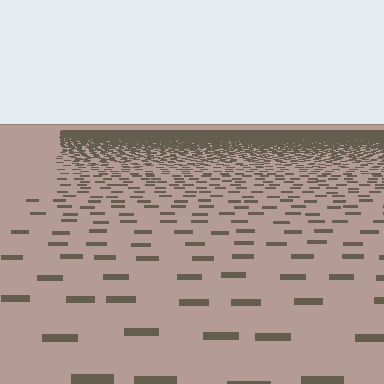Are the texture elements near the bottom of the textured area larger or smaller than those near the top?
Larger. Near the bottom, elements are closer to the viewer and appear at a bigger on-screen size.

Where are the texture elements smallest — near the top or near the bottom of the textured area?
Near the top.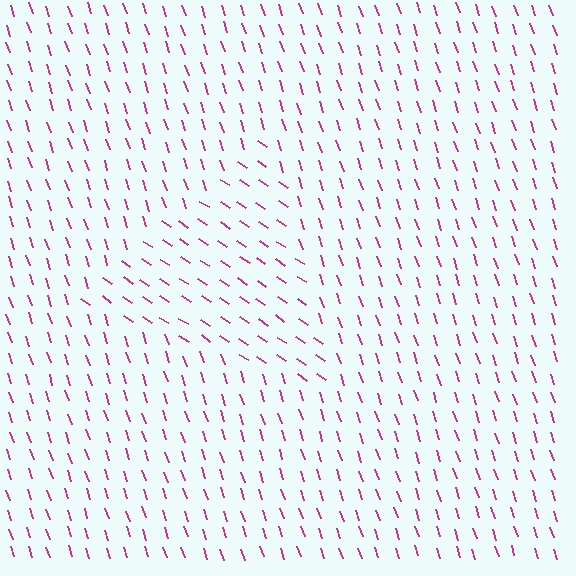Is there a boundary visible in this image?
Yes, there is a texture boundary formed by a change in line orientation.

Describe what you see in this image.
The image is filled with small magenta line segments. A triangle region in the image has lines oriented differently from the surrounding lines, creating a visible texture boundary.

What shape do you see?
I see a triangle.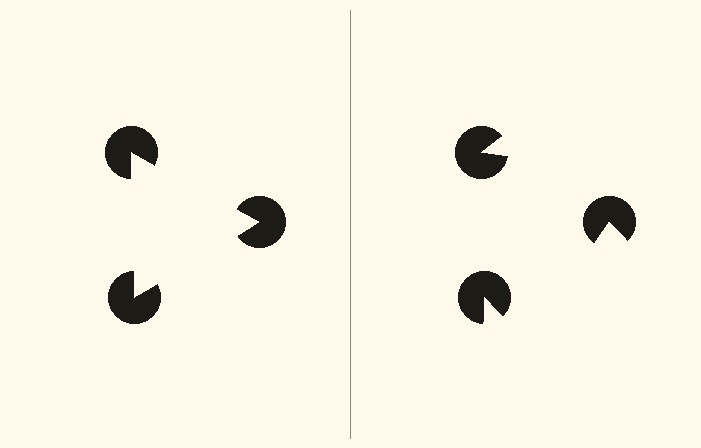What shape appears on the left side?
An illusory triangle.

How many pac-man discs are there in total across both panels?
6 — 3 on each side.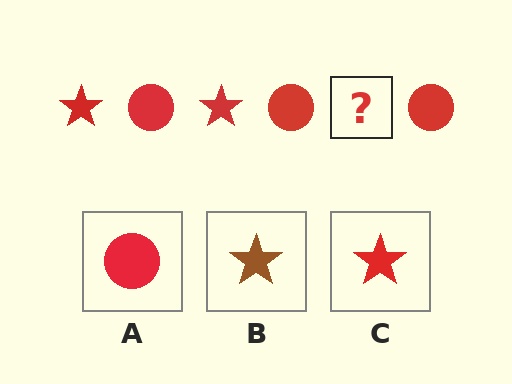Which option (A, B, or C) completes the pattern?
C.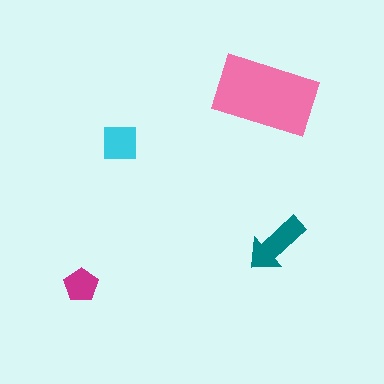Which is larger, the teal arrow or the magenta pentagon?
The teal arrow.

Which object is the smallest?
The magenta pentagon.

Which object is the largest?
The pink rectangle.